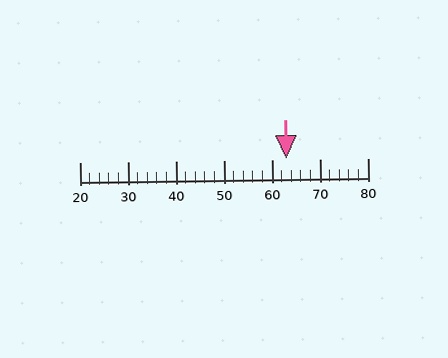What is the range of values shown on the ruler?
The ruler shows values from 20 to 80.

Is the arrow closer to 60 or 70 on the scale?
The arrow is closer to 60.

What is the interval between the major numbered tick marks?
The major tick marks are spaced 10 units apart.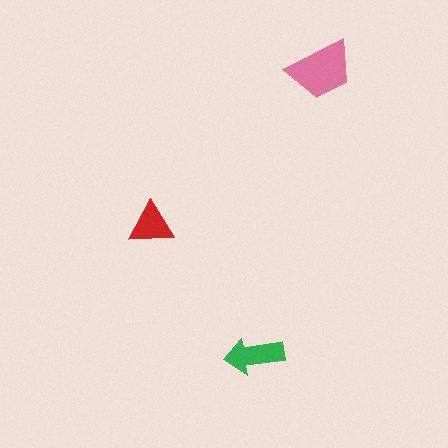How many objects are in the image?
There are 3 objects in the image.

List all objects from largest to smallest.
The pink trapezoid, the green arrow, the red triangle.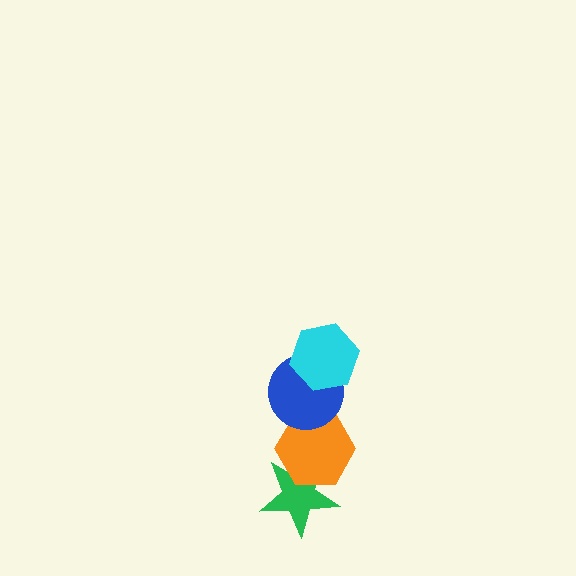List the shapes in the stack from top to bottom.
From top to bottom: the cyan hexagon, the blue circle, the orange hexagon, the green star.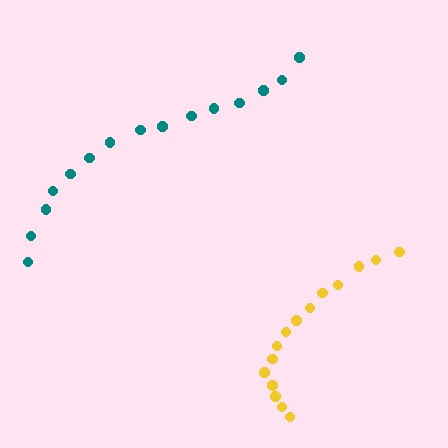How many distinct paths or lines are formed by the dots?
There are 2 distinct paths.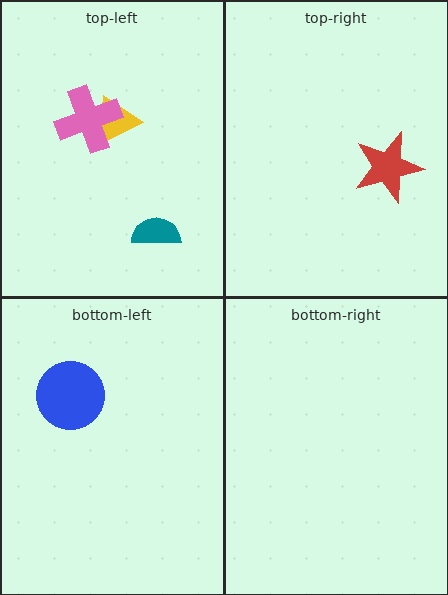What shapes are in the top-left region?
The yellow triangle, the pink cross, the teal semicircle.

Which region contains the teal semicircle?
The top-left region.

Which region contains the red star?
The top-right region.